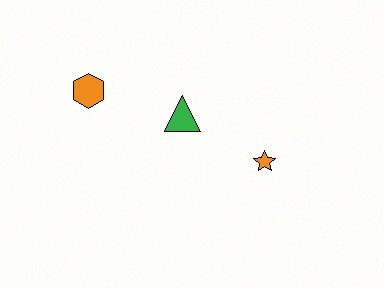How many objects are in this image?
There are 3 objects.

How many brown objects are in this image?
There are no brown objects.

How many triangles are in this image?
There is 1 triangle.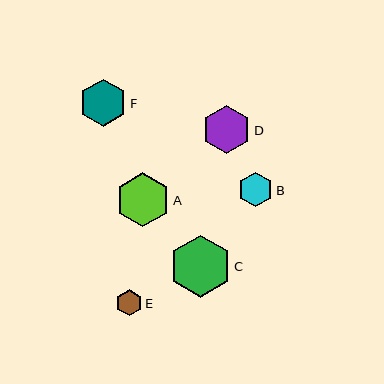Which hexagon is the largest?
Hexagon C is the largest with a size of approximately 62 pixels.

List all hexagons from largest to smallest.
From largest to smallest: C, A, D, F, B, E.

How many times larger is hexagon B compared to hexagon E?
Hexagon B is approximately 1.3 times the size of hexagon E.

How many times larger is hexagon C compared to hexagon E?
Hexagon C is approximately 2.4 times the size of hexagon E.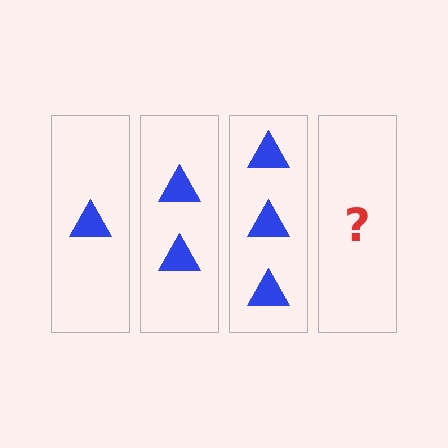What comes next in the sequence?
The next element should be 4 triangles.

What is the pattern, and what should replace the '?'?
The pattern is that each step adds one more triangle. The '?' should be 4 triangles.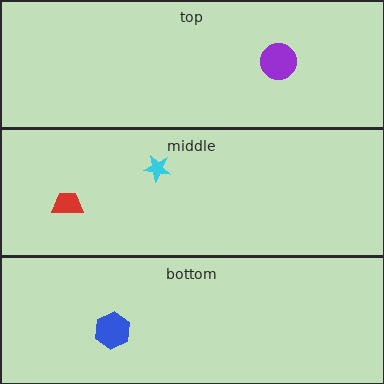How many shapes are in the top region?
1.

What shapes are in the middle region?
The red trapezoid, the cyan star.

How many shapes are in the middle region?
2.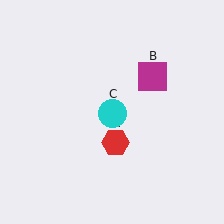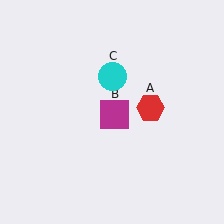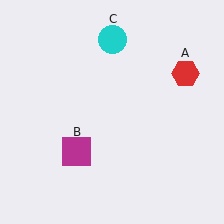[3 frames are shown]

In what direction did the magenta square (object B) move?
The magenta square (object B) moved down and to the left.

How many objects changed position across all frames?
3 objects changed position: red hexagon (object A), magenta square (object B), cyan circle (object C).